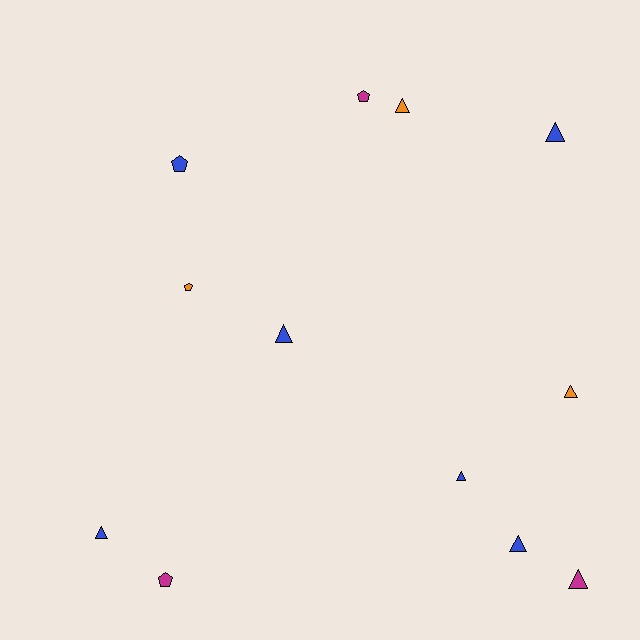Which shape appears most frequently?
Triangle, with 8 objects.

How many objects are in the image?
There are 12 objects.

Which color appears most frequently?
Blue, with 6 objects.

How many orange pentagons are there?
There is 1 orange pentagon.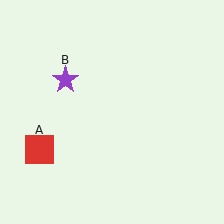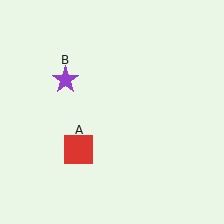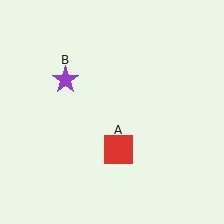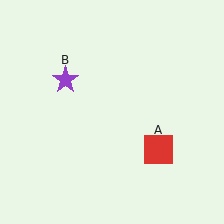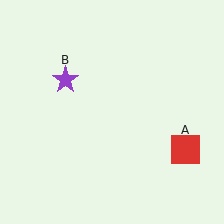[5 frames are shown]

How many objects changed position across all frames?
1 object changed position: red square (object A).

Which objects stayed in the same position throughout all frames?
Purple star (object B) remained stationary.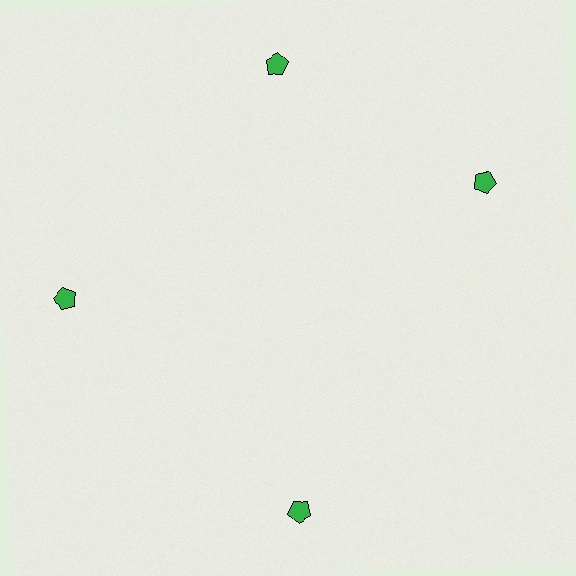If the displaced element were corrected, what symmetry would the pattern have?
It would have 4-fold rotational symmetry — the pattern would map onto itself every 90 degrees.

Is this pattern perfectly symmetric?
No. The 4 green pentagons are arranged in a ring, but one element near the 3 o'clock position is rotated out of alignment along the ring, breaking the 4-fold rotational symmetry.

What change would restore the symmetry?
The symmetry would be restored by rotating it back into even spacing with its neighbors so that all 4 pentagons sit at equal angles and equal distance from the center.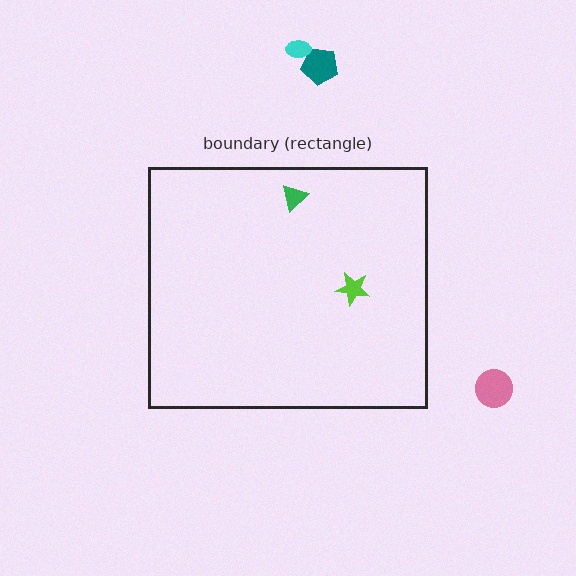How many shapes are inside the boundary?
2 inside, 3 outside.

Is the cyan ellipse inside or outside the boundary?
Outside.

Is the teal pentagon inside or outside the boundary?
Outside.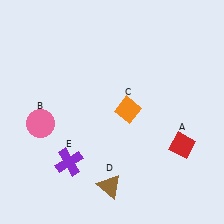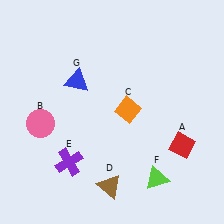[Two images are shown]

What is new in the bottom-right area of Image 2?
A lime triangle (F) was added in the bottom-right area of Image 2.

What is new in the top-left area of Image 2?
A blue triangle (G) was added in the top-left area of Image 2.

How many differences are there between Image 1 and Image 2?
There are 2 differences between the two images.